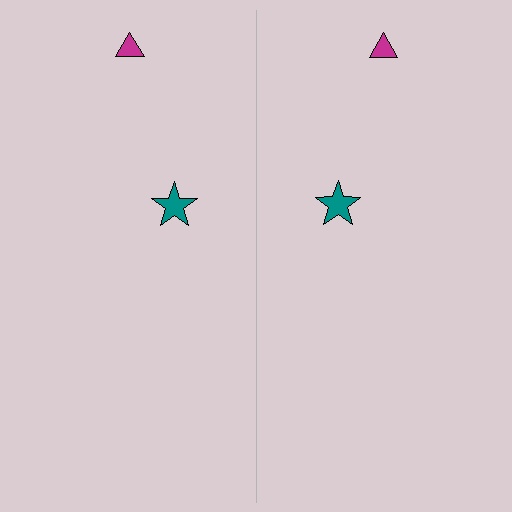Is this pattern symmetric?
Yes, this pattern has bilateral (reflection) symmetry.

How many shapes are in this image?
There are 4 shapes in this image.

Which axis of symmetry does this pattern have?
The pattern has a vertical axis of symmetry running through the center of the image.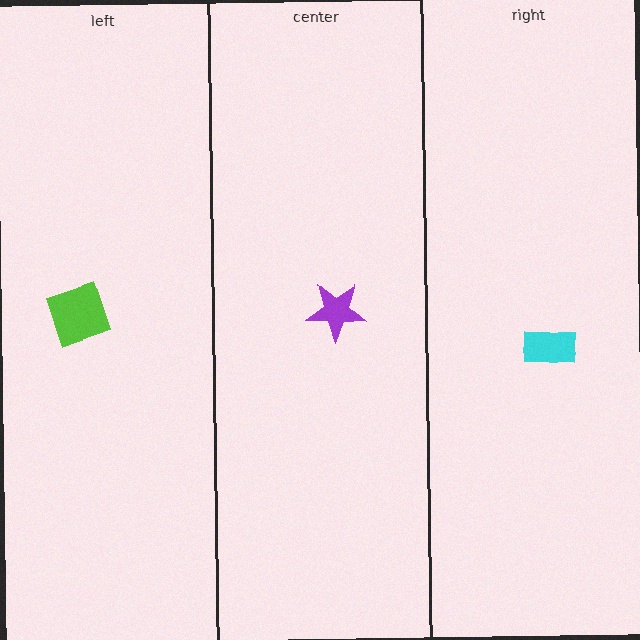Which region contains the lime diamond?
The left region.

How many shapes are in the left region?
1.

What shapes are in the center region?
The purple star.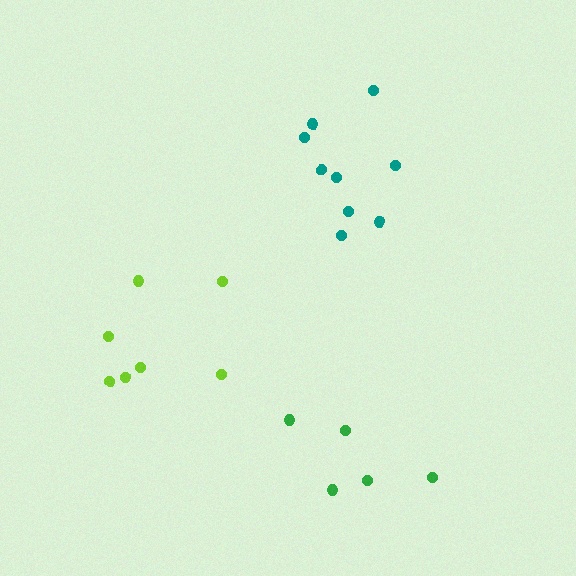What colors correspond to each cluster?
The clusters are colored: green, teal, lime.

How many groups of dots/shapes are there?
There are 3 groups.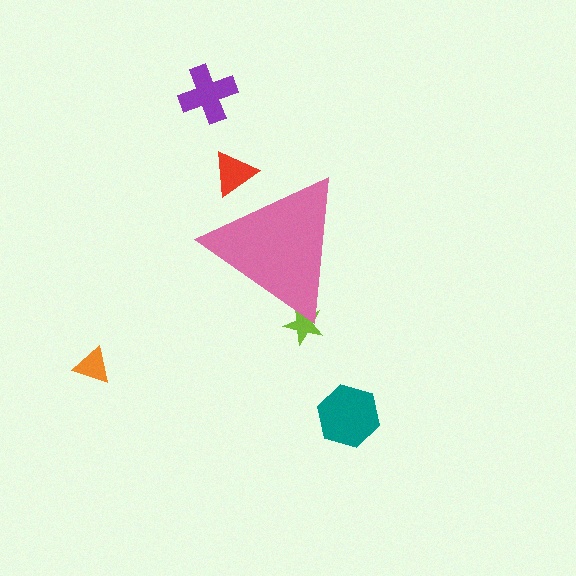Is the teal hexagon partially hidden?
No, the teal hexagon is fully visible.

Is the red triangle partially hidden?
Yes, the red triangle is partially hidden behind the pink triangle.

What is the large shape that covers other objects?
A pink triangle.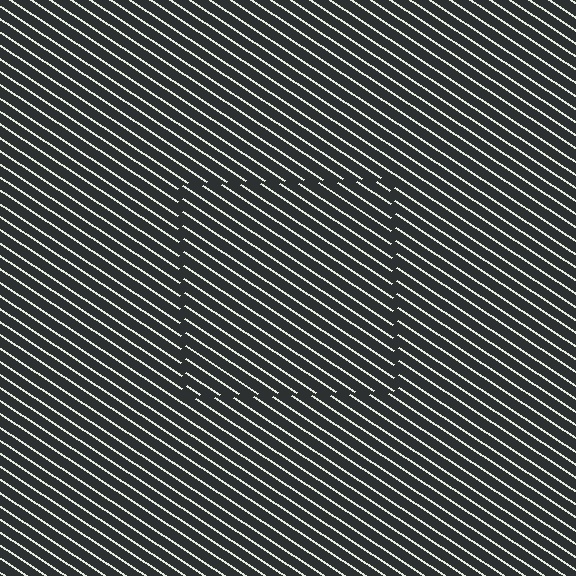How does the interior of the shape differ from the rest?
The interior of the shape contains the same grating, shifted by half a period — the contour is defined by the phase discontinuity where line-ends from the inner and outer gratings abut.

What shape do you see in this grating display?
An illusory square. The interior of the shape contains the same grating, shifted by half a period — the contour is defined by the phase discontinuity where line-ends from the inner and outer gratings abut.